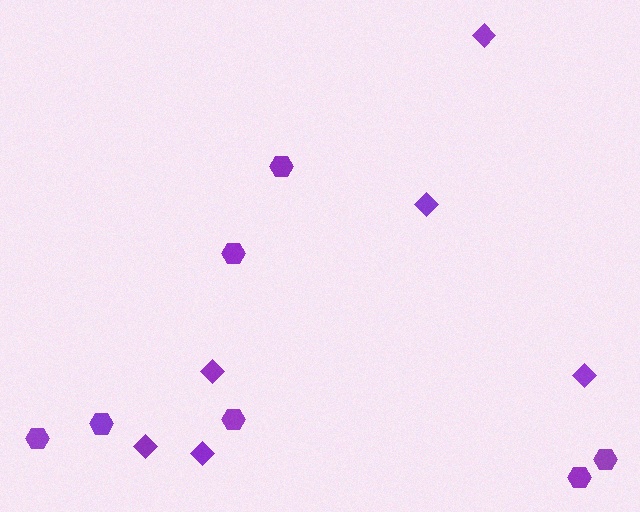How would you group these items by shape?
There are 2 groups: one group of hexagons (7) and one group of diamonds (6).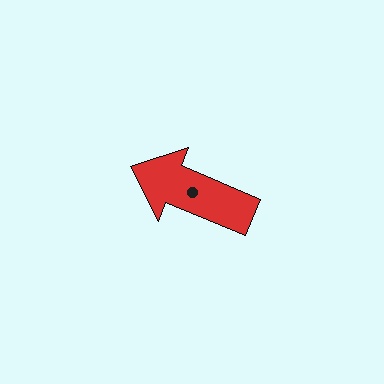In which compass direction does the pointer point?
Northwest.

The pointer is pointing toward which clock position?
Roughly 10 o'clock.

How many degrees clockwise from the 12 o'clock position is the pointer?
Approximately 293 degrees.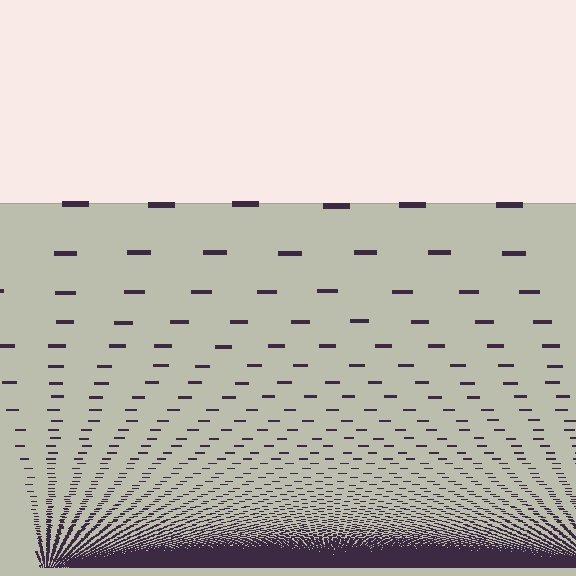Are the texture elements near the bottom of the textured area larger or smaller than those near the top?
Smaller. The gradient is inverted — elements near the bottom are smaller and denser.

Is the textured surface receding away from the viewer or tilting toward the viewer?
The surface appears to tilt toward the viewer. Texture elements get larger and sparser toward the top.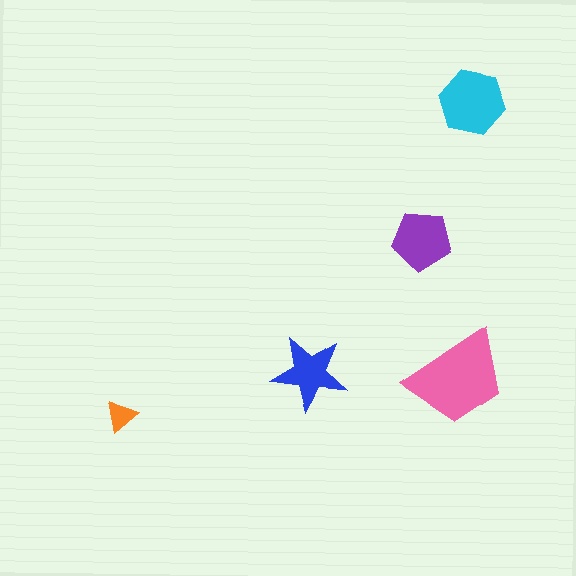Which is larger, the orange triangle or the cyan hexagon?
The cyan hexagon.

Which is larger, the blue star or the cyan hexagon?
The cyan hexagon.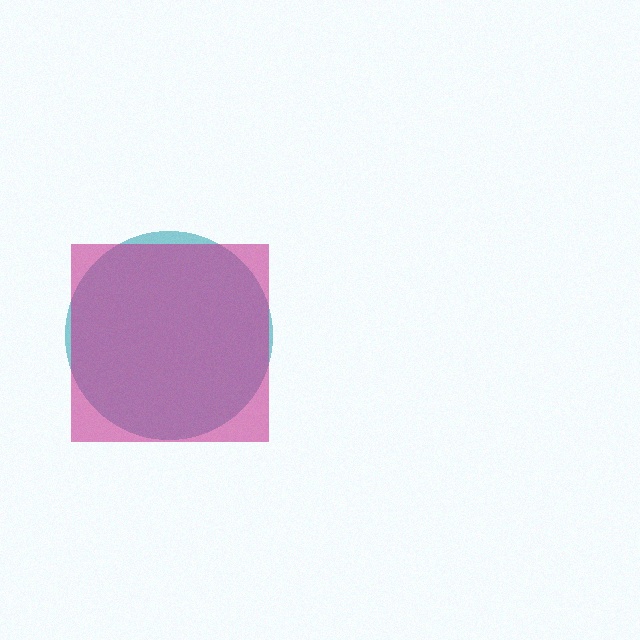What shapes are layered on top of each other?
The layered shapes are: a teal circle, a magenta square.